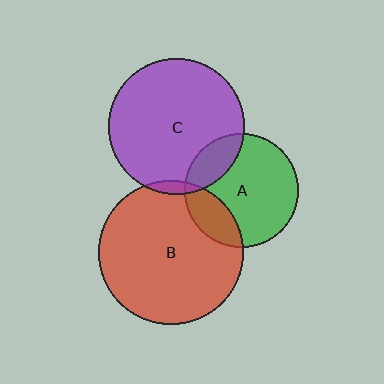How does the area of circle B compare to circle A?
Approximately 1.6 times.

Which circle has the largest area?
Circle B (red).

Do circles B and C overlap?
Yes.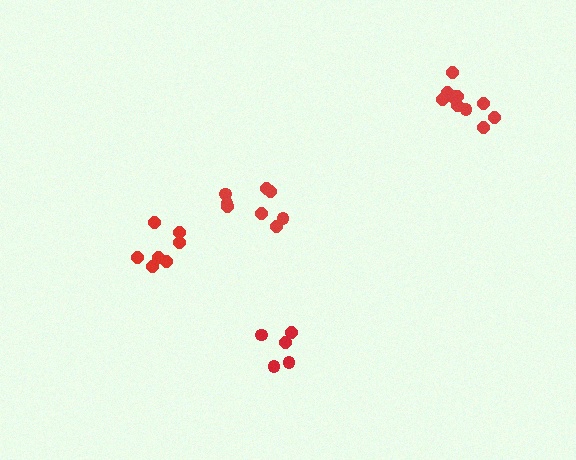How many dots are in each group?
Group 1: 5 dots, Group 2: 8 dots, Group 3: 7 dots, Group 4: 10 dots (30 total).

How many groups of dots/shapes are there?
There are 4 groups.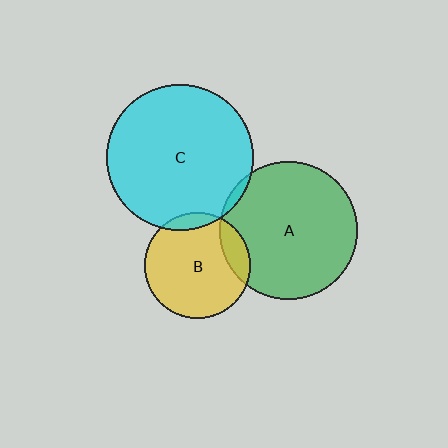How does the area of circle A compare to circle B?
Approximately 1.7 times.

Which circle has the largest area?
Circle C (cyan).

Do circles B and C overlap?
Yes.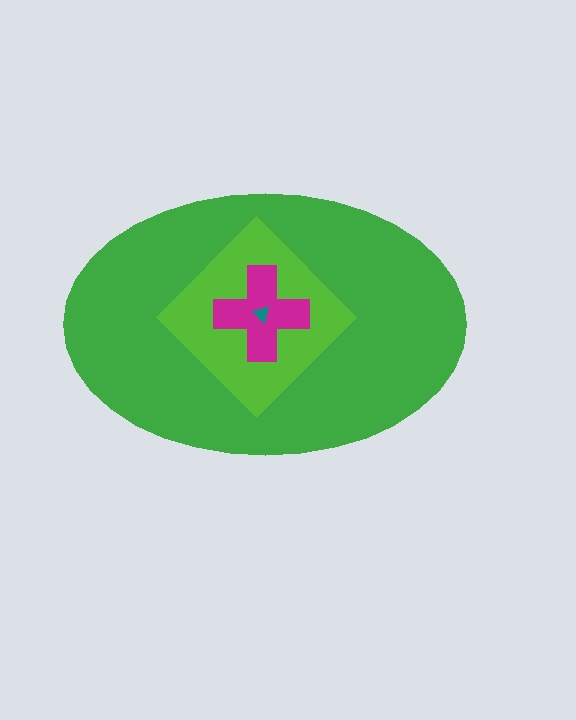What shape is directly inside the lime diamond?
The magenta cross.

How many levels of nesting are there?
4.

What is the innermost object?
The teal triangle.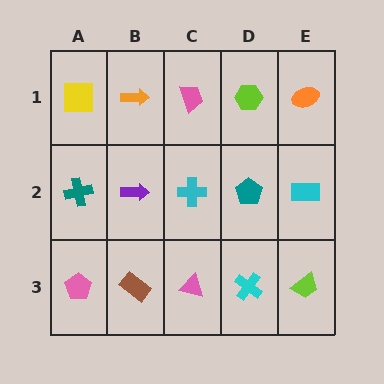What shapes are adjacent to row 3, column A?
A teal cross (row 2, column A), a brown rectangle (row 3, column B).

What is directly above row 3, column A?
A teal cross.